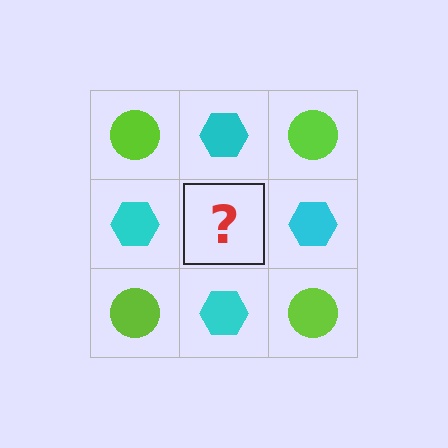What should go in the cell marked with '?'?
The missing cell should contain a lime circle.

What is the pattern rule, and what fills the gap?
The rule is that it alternates lime circle and cyan hexagon in a checkerboard pattern. The gap should be filled with a lime circle.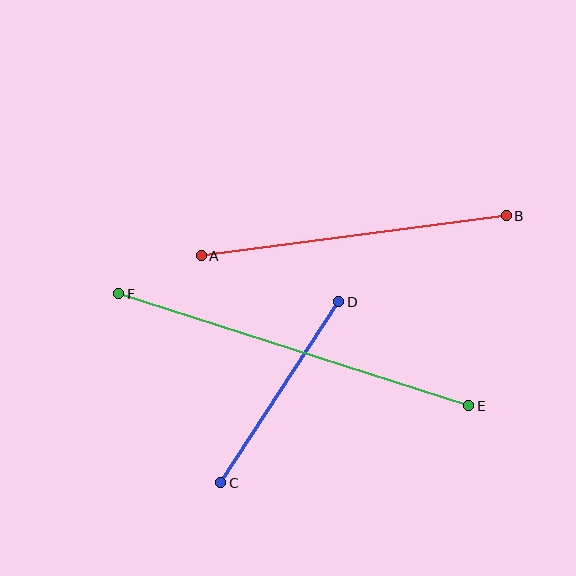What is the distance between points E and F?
The distance is approximately 367 pixels.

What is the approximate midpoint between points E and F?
The midpoint is at approximately (294, 350) pixels.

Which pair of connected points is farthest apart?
Points E and F are farthest apart.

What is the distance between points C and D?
The distance is approximately 216 pixels.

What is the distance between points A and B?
The distance is approximately 308 pixels.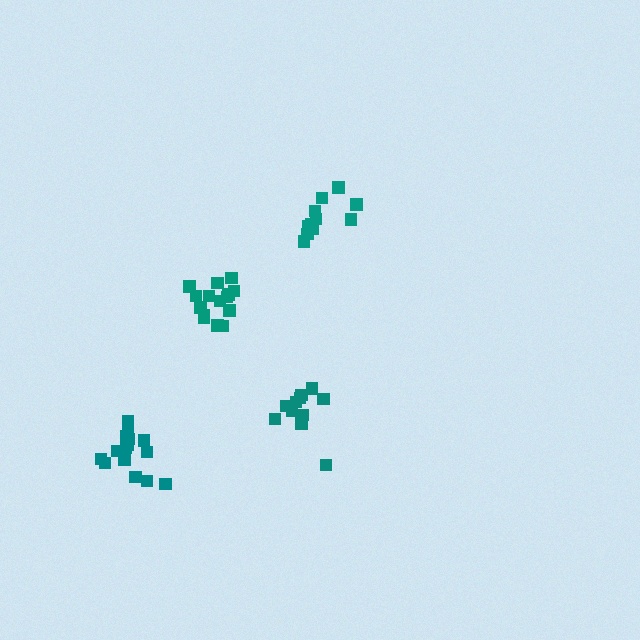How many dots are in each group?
Group 1: 12 dots, Group 2: 15 dots, Group 3: 15 dots, Group 4: 11 dots (53 total).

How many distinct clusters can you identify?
There are 4 distinct clusters.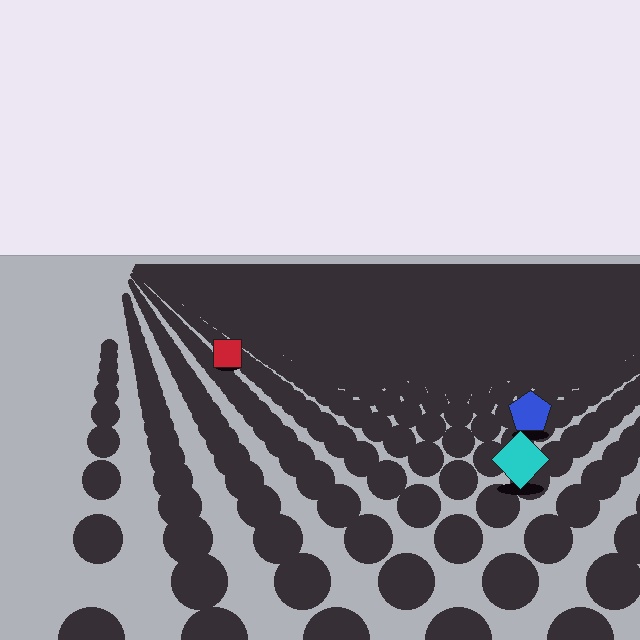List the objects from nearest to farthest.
From nearest to farthest: the cyan diamond, the blue pentagon, the red square.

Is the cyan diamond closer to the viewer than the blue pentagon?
Yes. The cyan diamond is closer — you can tell from the texture gradient: the ground texture is coarser near it.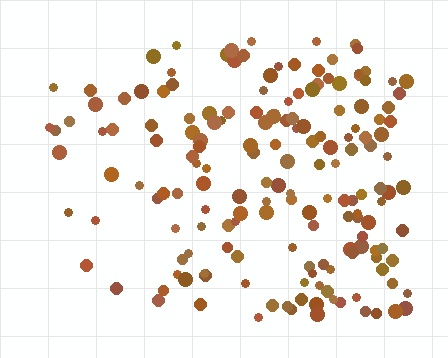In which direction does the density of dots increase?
From left to right, with the right side densest.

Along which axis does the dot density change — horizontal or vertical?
Horizontal.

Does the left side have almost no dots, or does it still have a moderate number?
Still a moderate number, just noticeably fewer than the right.